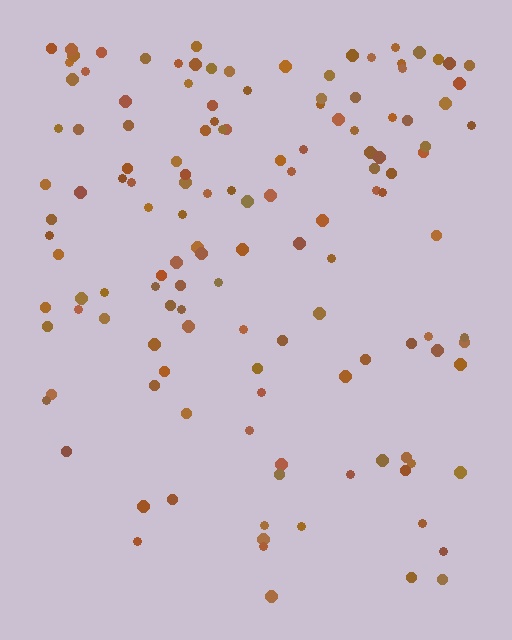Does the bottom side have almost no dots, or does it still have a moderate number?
Still a moderate number, just noticeably fewer than the top.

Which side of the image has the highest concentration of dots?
The top.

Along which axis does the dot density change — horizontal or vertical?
Vertical.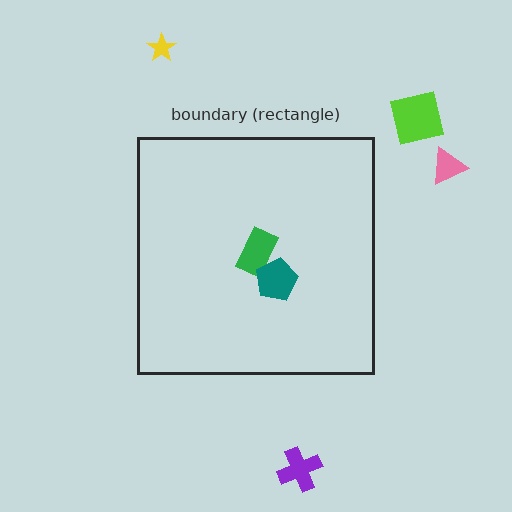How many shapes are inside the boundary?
3 inside, 4 outside.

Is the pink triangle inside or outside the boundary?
Outside.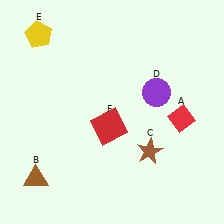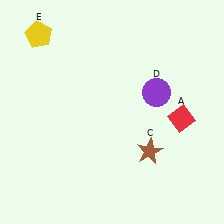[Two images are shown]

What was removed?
The red square (F), the brown triangle (B) were removed in Image 2.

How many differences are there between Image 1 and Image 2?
There are 2 differences between the two images.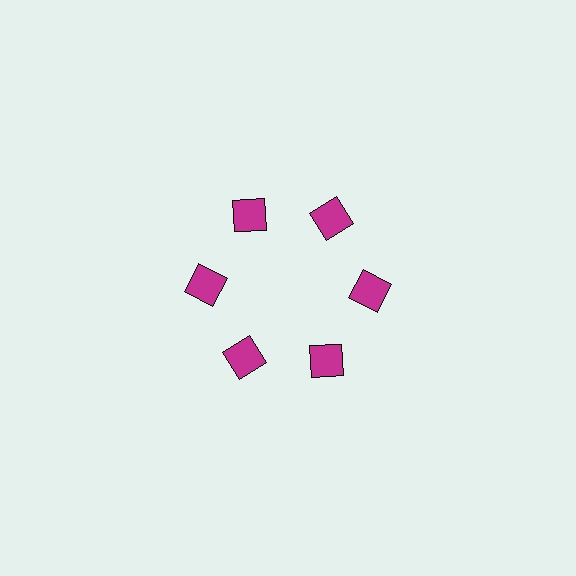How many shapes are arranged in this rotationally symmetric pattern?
There are 6 shapes, arranged in 6 groups of 1.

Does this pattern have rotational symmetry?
Yes, this pattern has 6-fold rotational symmetry. It looks the same after rotating 60 degrees around the center.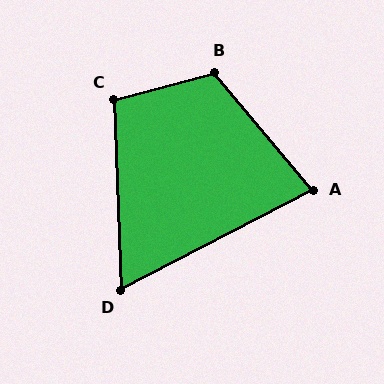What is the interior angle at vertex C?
Approximately 103 degrees (obtuse).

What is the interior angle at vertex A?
Approximately 77 degrees (acute).